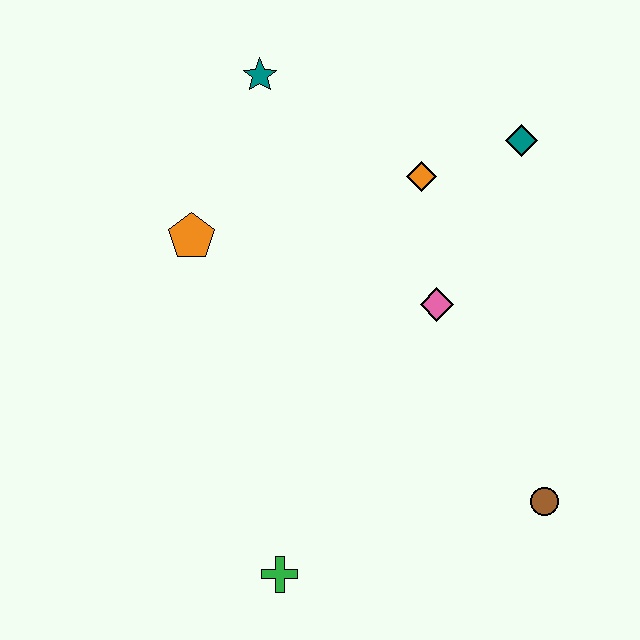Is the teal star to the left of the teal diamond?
Yes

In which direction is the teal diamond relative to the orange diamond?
The teal diamond is to the right of the orange diamond.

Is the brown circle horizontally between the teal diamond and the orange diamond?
No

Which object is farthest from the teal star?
The brown circle is farthest from the teal star.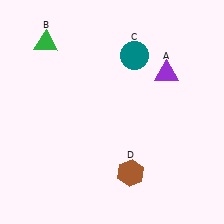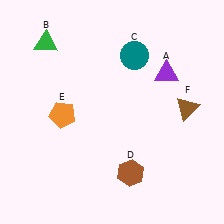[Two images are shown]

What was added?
An orange pentagon (E), a brown triangle (F) were added in Image 2.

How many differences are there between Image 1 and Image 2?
There are 2 differences between the two images.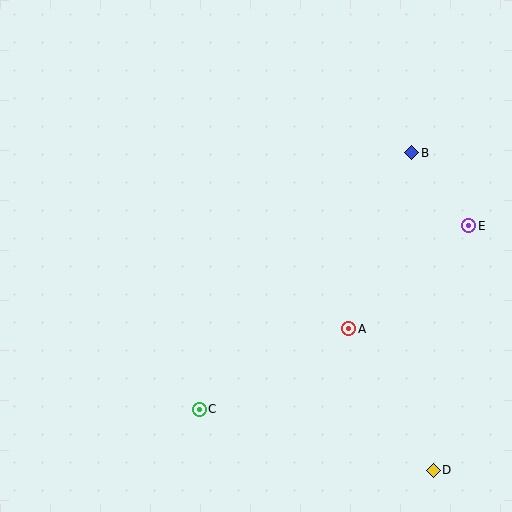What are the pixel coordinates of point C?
Point C is at (199, 409).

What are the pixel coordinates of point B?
Point B is at (412, 153).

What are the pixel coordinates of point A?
Point A is at (349, 329).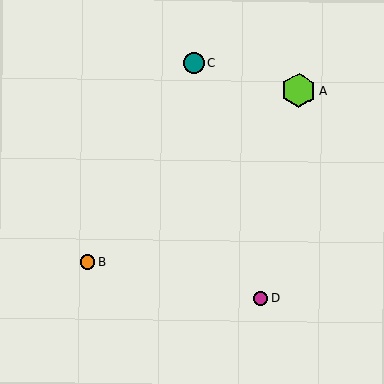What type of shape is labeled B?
Shape B is an orange circle.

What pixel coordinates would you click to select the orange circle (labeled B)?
Click at (88, 262) to select the orange circle B.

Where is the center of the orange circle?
The center of the orange circle is at (88, 262).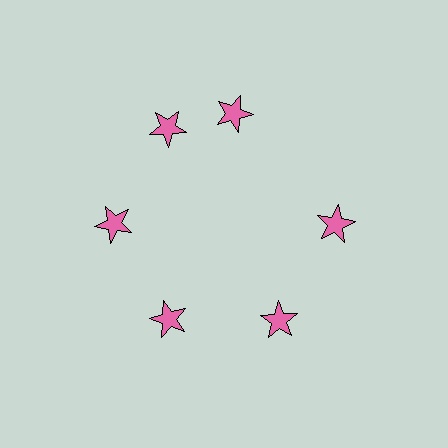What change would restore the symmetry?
The symmetry would be restored by rotating it back into even spacing with its neighbors so that all 6 stars sit at equal angles and equal distance from the center.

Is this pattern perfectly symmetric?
No. The 6 pink stars are arranged in a ring, but one element near the 1 o'clock position is rotated out of alignment along the ring, breaking the 6-fold rotational symmetry.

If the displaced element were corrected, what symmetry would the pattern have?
It would have 6-fold rotational symmetry — the pattern would map onto itself every 60 degrees.